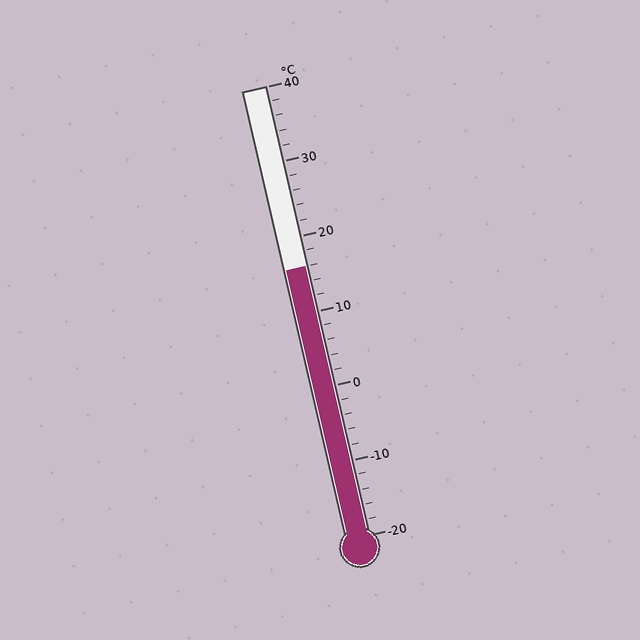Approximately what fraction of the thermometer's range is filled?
The thermometer is filled to approximately 60% of its range.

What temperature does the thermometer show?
The thermometer shows approximately 16°C.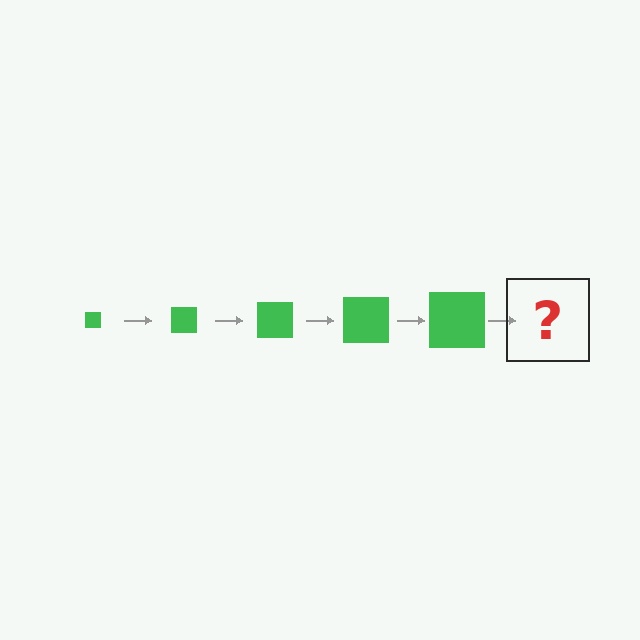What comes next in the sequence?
The next element should be a green square, larger than the previous one.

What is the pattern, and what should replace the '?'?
The pattern is that the square gets progressively larger each step. The '?' should be a green square, larger than the previous one.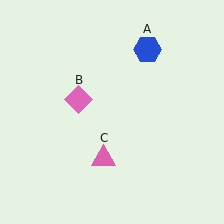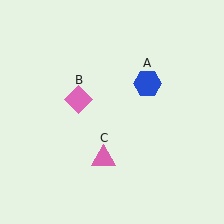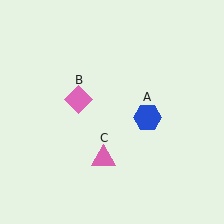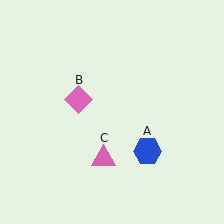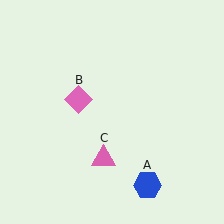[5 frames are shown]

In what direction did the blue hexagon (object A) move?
The blue hexagon (object A) moved down.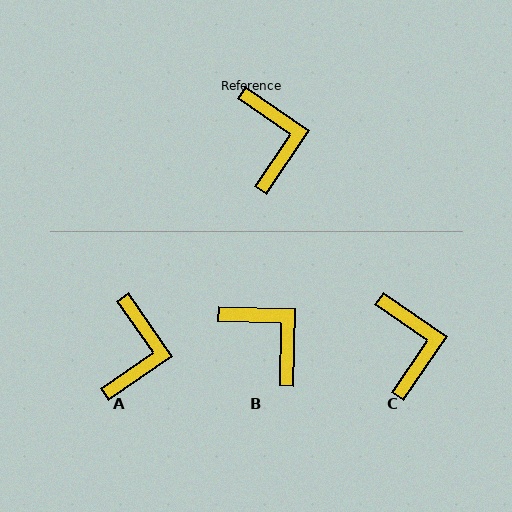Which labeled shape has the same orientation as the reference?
C.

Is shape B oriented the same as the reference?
No, it is off by about 33 degrees.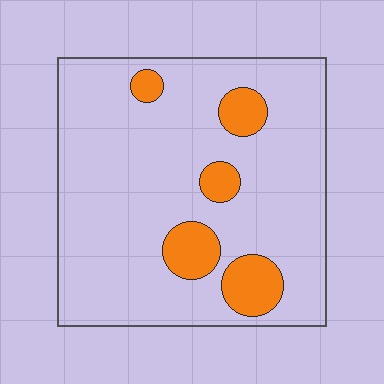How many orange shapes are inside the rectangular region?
5.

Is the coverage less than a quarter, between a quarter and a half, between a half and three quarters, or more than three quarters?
Less than a quarter.